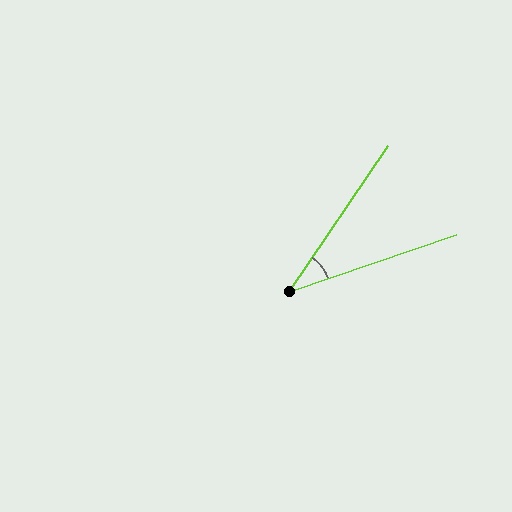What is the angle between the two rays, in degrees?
Approximately 37 degrees.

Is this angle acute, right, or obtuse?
It is acute.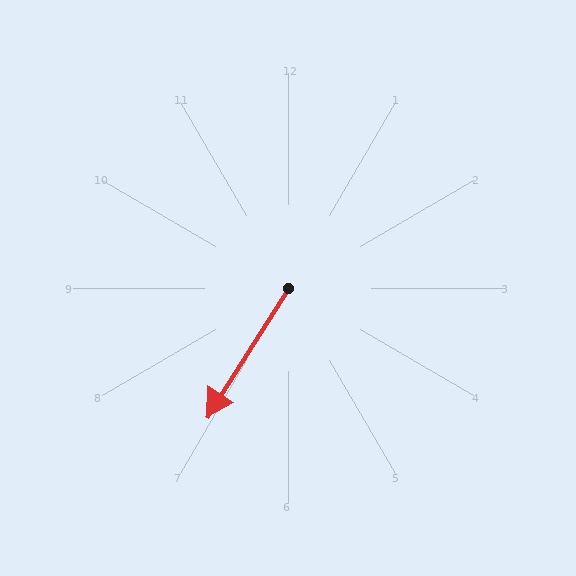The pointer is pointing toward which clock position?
Roughly 7 o'clock.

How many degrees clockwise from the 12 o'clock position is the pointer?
Approximately 212 degrees.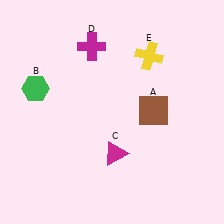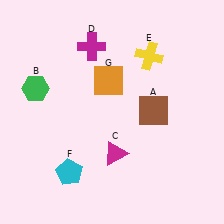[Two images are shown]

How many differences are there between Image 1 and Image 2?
There are 2 differences between the two images.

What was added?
A cyan pentagon (F), an orange square (G) were added in Image 2.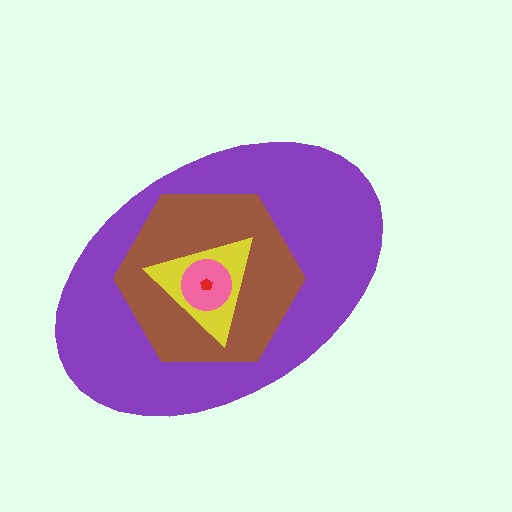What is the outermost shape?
The purple ellipse.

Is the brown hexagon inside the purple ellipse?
Yes.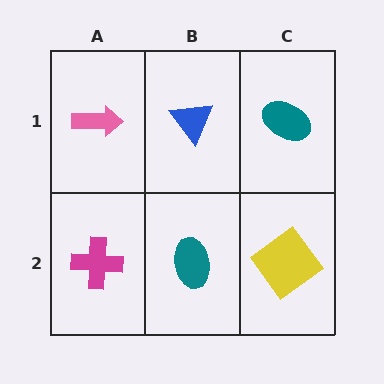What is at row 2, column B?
A teal ellipse.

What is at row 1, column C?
A teal ellipse.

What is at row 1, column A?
A pink arrow.